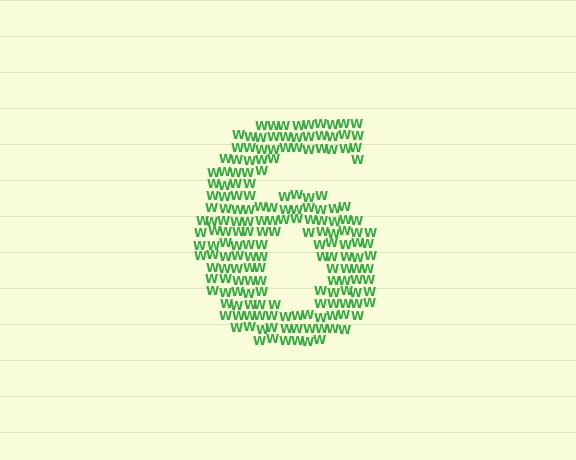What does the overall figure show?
The overall figure shows the digit 6.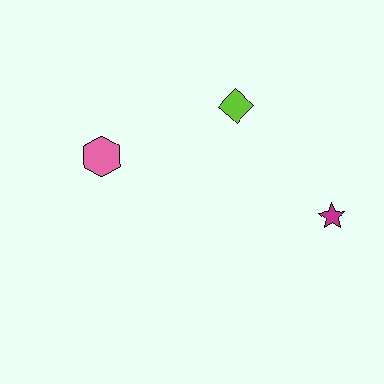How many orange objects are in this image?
There are no orange objects.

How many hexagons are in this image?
There is 1 hexagon.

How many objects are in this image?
There are 3 objects.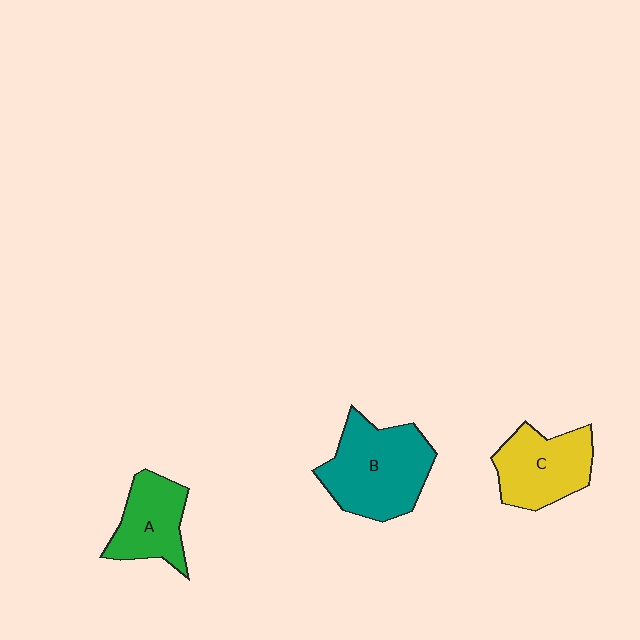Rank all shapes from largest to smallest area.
From largest to smallest: B (teal), C (yellow), A (green).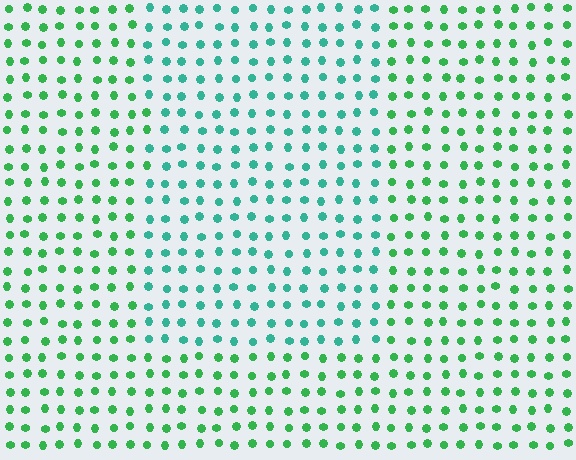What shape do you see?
I see a rectangle.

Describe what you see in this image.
The image is filled with small green elements in a uniform arrangement. A rectangle-shaped region is visible where the elements are tinted to a slightly different hue, forming a subtle color boundary.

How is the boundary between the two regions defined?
The boundary is defined purely by a slight shift in hue (about 34 degrees). Spacing, size, and orientation are identical on both sides.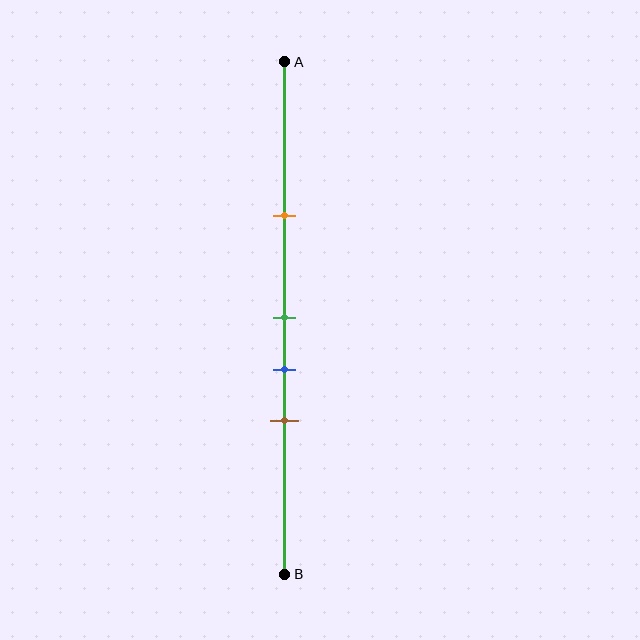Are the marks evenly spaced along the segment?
No, the marks are not evenly spaced.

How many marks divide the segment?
There are 4 marks dividing the segment.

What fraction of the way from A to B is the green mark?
The green mark is approximately 50% (0.5) of the way from A to B.